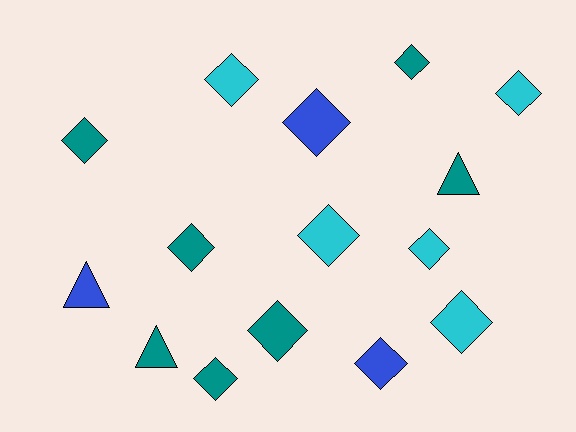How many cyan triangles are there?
There are no cyan triangles.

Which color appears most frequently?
Teal, with 7 objects.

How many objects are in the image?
There are 15 objects.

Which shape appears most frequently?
Diamond, with 12 objects.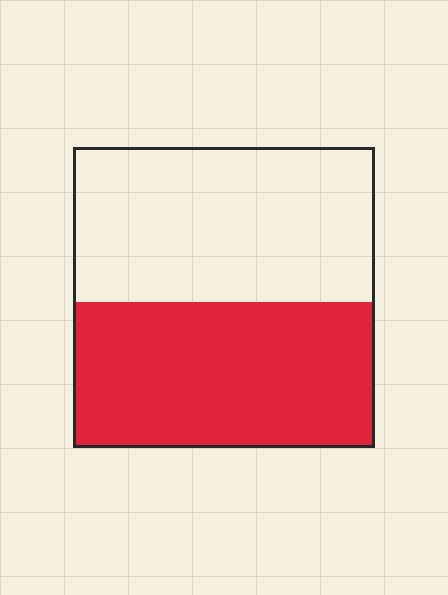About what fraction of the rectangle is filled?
About one half (1/2).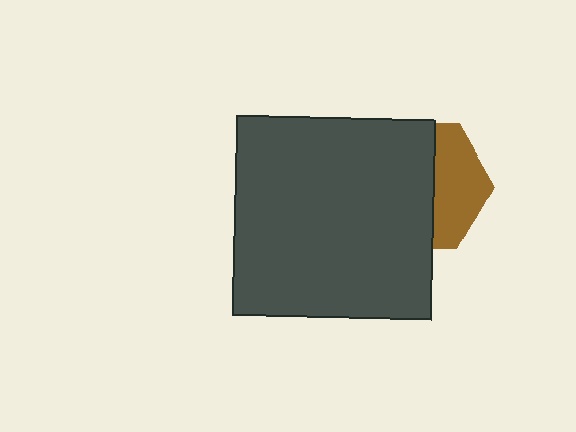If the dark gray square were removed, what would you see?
You would see the complete brown hexagon.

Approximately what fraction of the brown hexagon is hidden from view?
Roughly 61% of the brown hexagon is hidden behind the dark gray square.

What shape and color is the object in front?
The object in front is a dark gray square.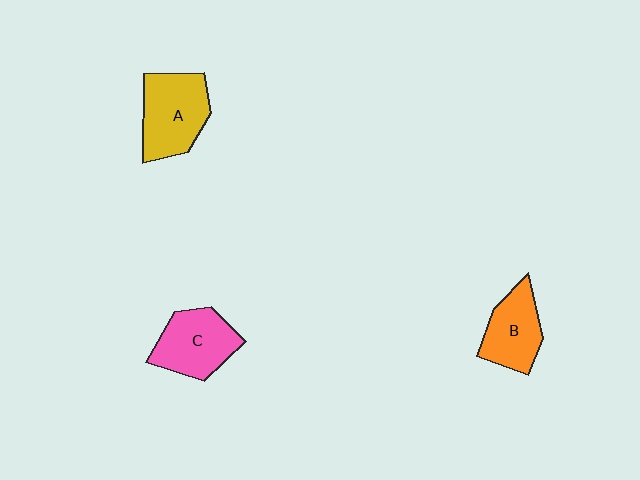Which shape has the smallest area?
Shape B (orange).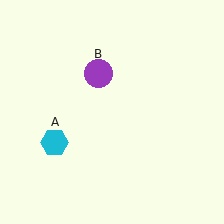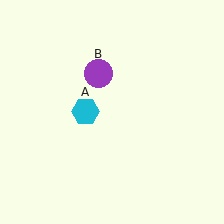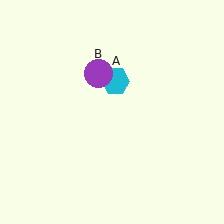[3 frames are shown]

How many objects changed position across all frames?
1 object changed position: cyan hexagon (object A).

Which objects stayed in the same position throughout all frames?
Purple circle (object B) remained stationary.